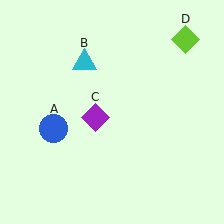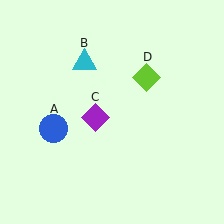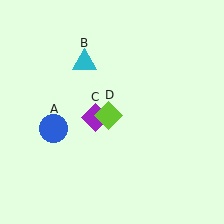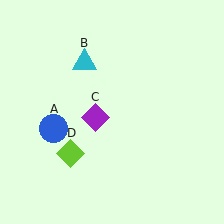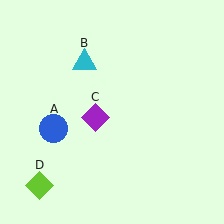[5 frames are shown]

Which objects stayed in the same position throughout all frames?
Blue circle (object A) and cyan triangle (object B) and purple diamond (object C) remained stationary.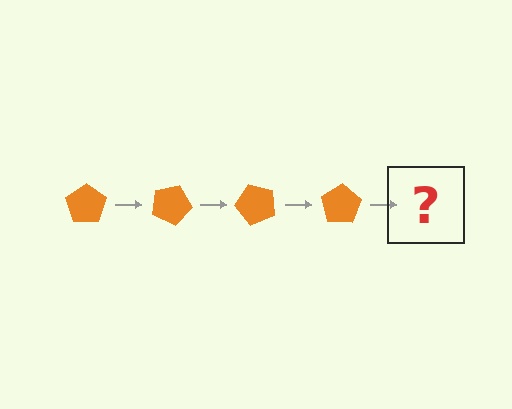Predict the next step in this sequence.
The next step is an orange pentagon rotated 100 degrees.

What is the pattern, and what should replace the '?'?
The pattern is that the pentagon rotates 25 degrees each step. The '?' should be an orange pentagon rotated 100 degrees.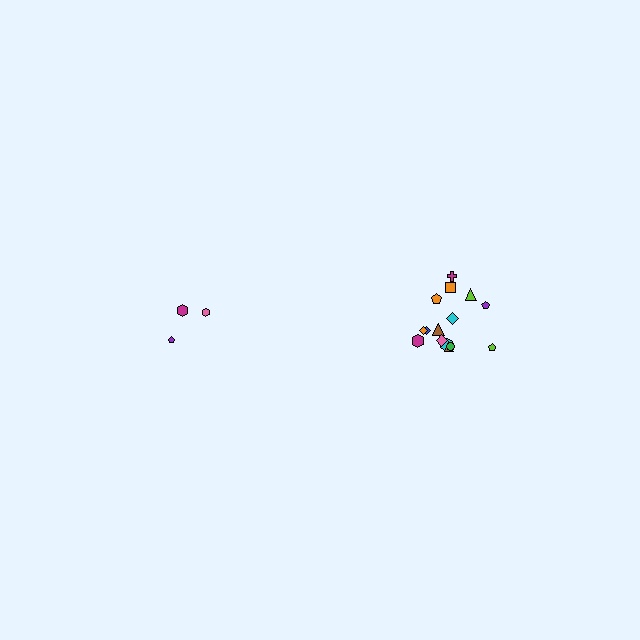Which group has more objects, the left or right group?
The right group.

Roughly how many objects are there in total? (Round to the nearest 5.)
Roughly 20 objects in total.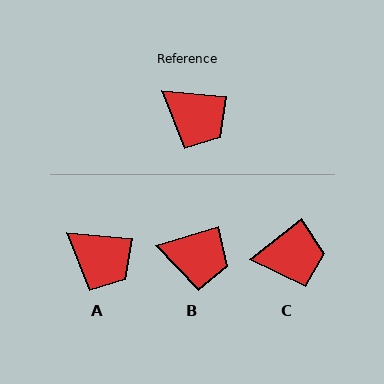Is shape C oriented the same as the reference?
No, it is off by about 43 degrees.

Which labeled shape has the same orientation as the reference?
A.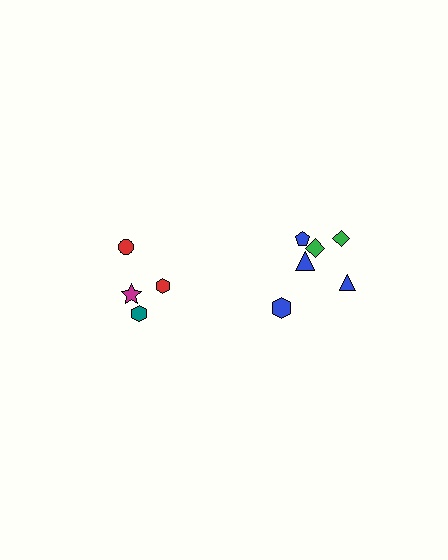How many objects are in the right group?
There are 6 objects.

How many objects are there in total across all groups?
There are 10 objects.